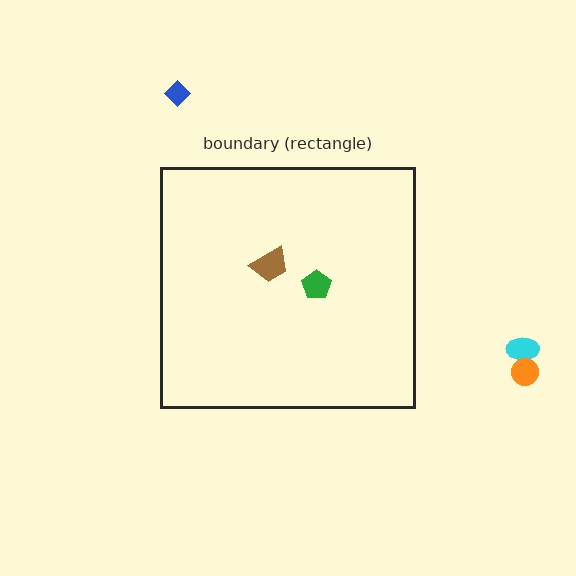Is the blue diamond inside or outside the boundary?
Outside.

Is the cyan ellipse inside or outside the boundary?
Outside.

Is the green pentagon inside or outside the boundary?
Inside.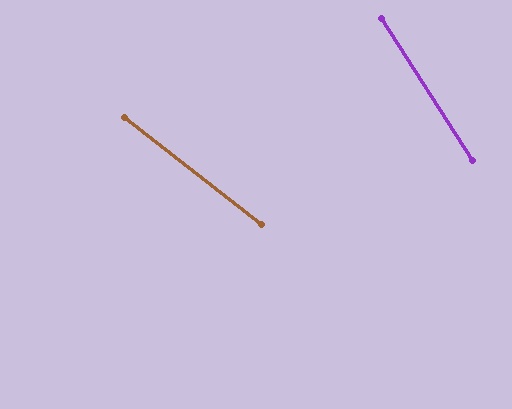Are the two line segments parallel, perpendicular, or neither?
Neither parallel nor perpendicular — they differ by about 19°.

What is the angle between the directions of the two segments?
Approximately 19 degrees.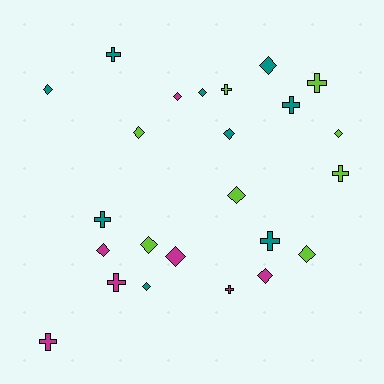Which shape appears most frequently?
Diamond, with 14 objects.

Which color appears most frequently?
Teal, with 9 objects.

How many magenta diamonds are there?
There are 4 magenta diamonds.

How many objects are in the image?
There are 24 objects.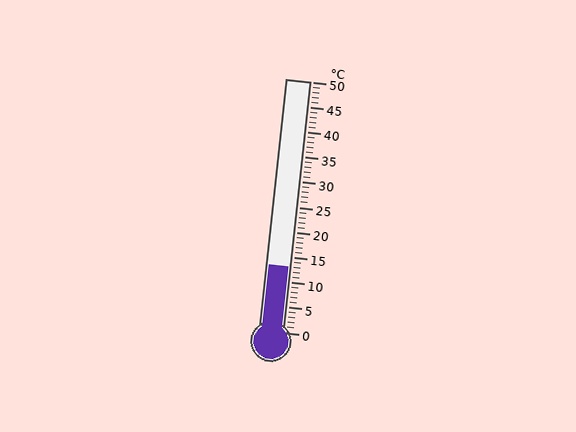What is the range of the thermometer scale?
The thermometer scale ranges from 0°C to 50°C.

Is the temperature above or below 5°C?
The temperature is above 5°C.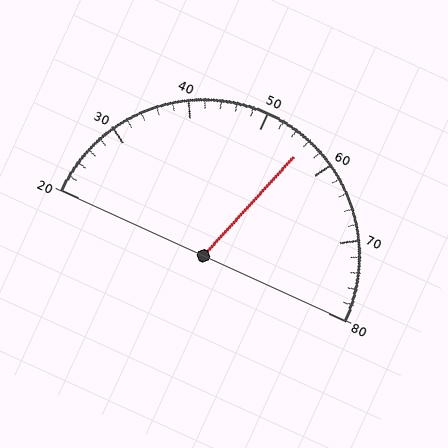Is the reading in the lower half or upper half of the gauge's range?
The reading is in the upper half of the range (20 to 80).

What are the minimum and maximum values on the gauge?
The gauge ranges from 20 to 80.